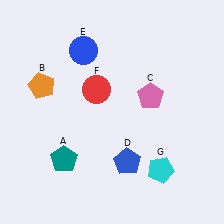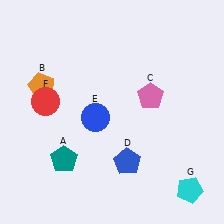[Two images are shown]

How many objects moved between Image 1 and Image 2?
3 objects moved between the two images.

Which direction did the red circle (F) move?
The red circle (F) moved left.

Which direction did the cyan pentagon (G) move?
The cyan pentagon (G) moved right.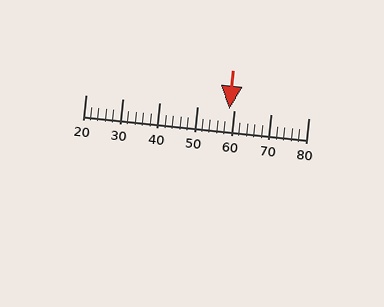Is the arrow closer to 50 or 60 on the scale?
The arrow is closer to 60.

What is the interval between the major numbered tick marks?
The major tick marks are spaced 10 units apart.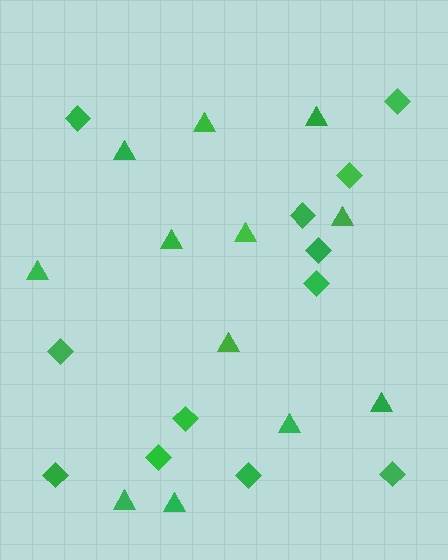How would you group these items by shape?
There are 2 groups: one group of triangles (12) and one group of diamonds (12).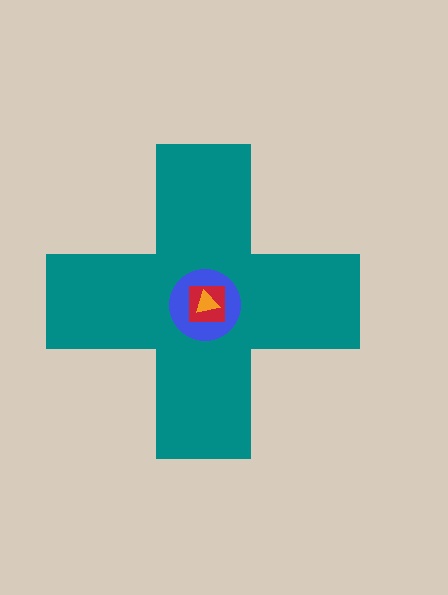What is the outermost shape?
The teal cross.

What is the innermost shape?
The orange triangle.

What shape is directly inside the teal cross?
The blue circle.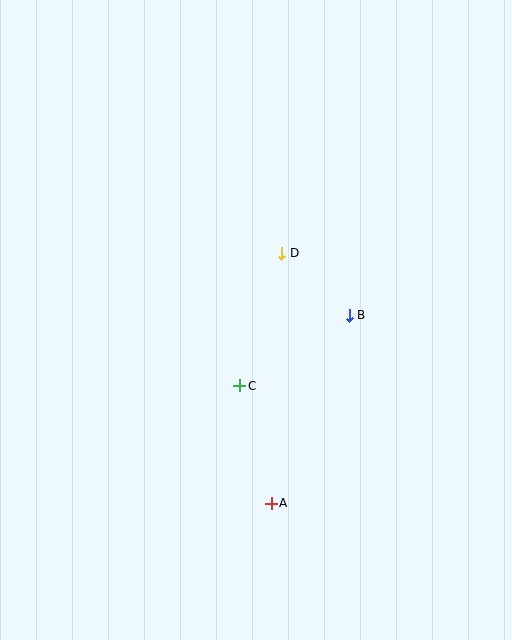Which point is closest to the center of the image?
Point C at (240, 386) is closest to the center.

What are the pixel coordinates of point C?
Point C is at (240, 386).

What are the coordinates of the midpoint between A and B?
The midpoint between A and B is at (310, 409).